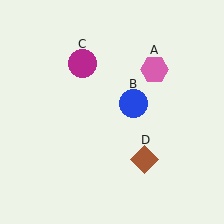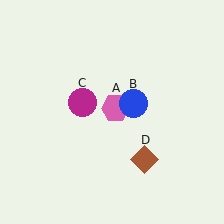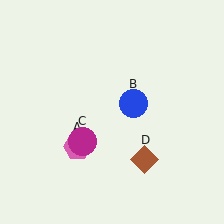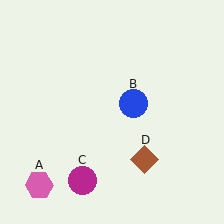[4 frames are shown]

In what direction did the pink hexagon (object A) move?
The pink hexagon (object A) moved down and to the left.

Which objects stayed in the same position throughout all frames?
Blue circle (object B) and brown diamond (object D) remained stationary.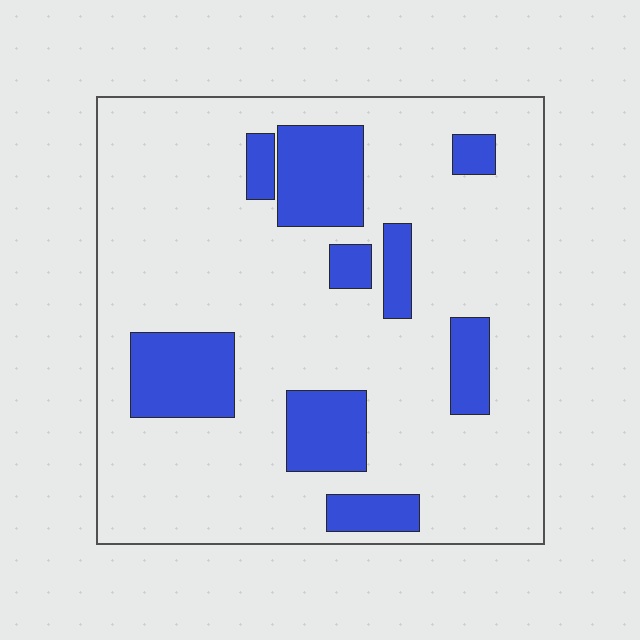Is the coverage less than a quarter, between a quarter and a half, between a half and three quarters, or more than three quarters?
Less than a quarter.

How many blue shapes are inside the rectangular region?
9.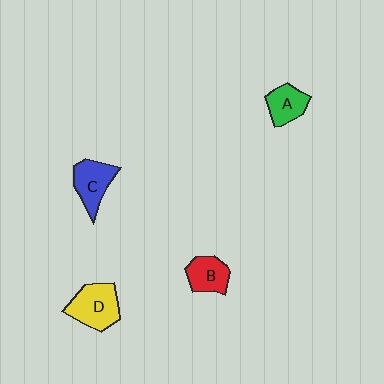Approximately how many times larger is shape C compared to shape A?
Approximately 1.2 times.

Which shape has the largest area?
Shape D (yellow).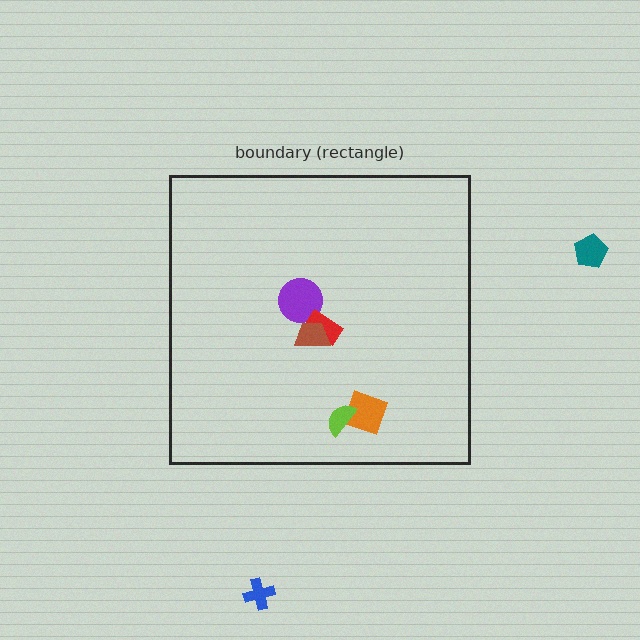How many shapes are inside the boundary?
5 inside, 2 outside.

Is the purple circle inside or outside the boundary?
Inside.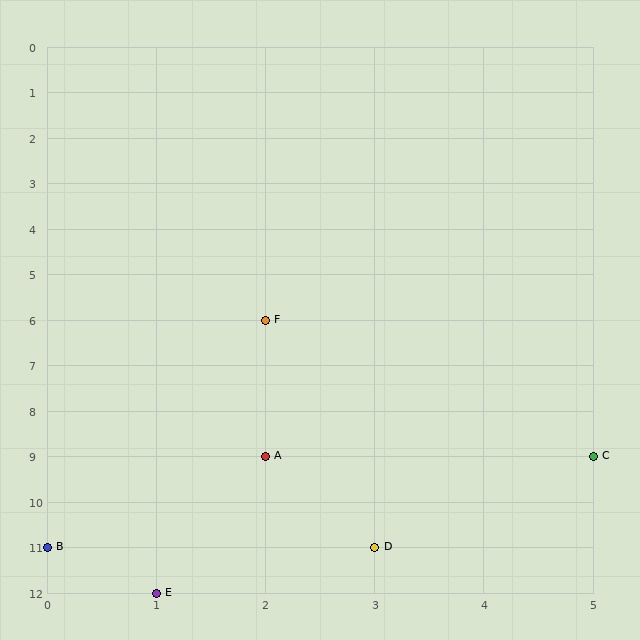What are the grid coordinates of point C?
Point C is at grid coordinates (5, 9).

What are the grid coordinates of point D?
Point D is at grid coordinates (3, 11).